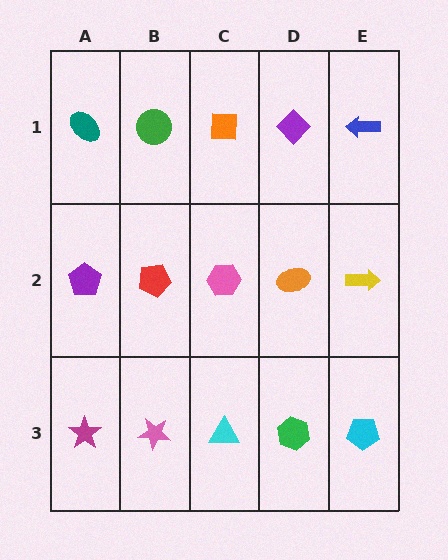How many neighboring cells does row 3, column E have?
2.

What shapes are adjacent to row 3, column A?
A purple pentagon (row 2, column A), a pink star (row 3, column B).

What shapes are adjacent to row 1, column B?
A red pentagon (row 2, column B), a teal ellipse (row 1, column A), an orange square (row 1, column C).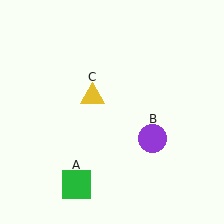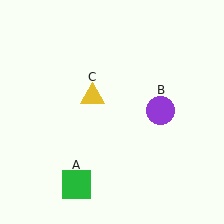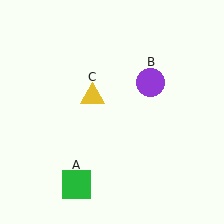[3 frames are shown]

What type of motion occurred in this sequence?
The purple circle (object B) rotated counterclockwise around the center of the scene.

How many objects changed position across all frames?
1 object changed position: purple circle (object B).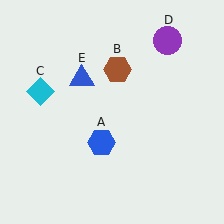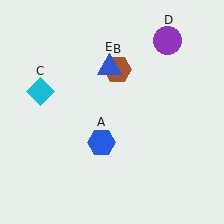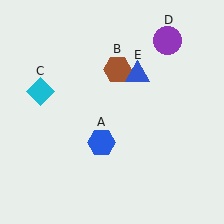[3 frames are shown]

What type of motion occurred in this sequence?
The blue triangle (object E) rotated clockwise around the center of the scene.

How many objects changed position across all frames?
1 object changed position: blue triangle (object E).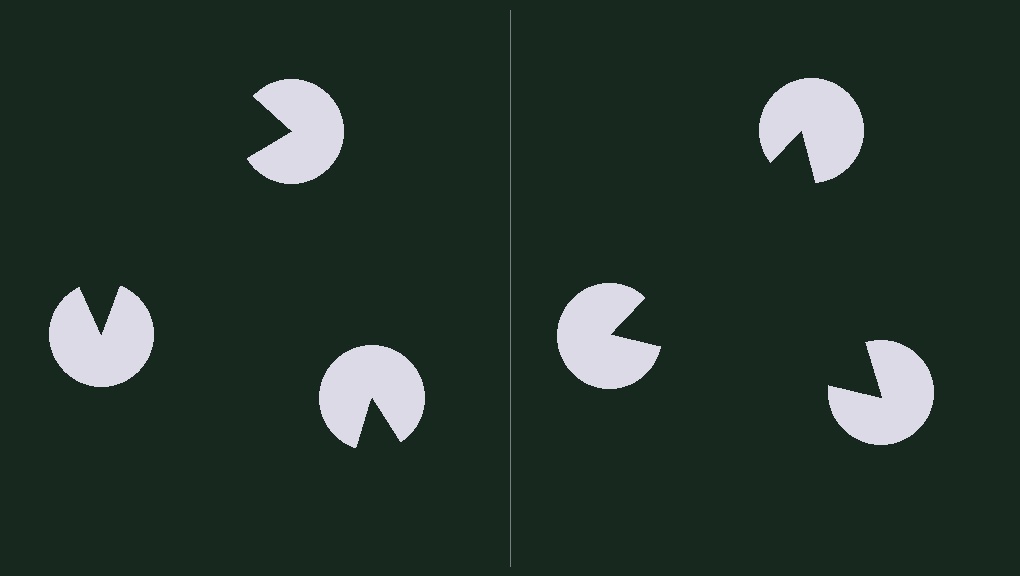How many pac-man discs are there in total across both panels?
6 — 3 on each side.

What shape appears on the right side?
An illusory triangle.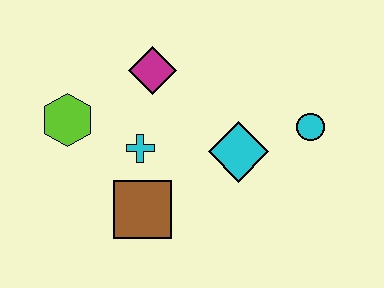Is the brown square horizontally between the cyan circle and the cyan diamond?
No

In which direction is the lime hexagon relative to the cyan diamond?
The lime hexagon is to the left of the cyan diamond.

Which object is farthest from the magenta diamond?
The cyan circle is farthest from the magenta diamond.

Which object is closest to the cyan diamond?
The cyan circle is closest to the cyan diamond.